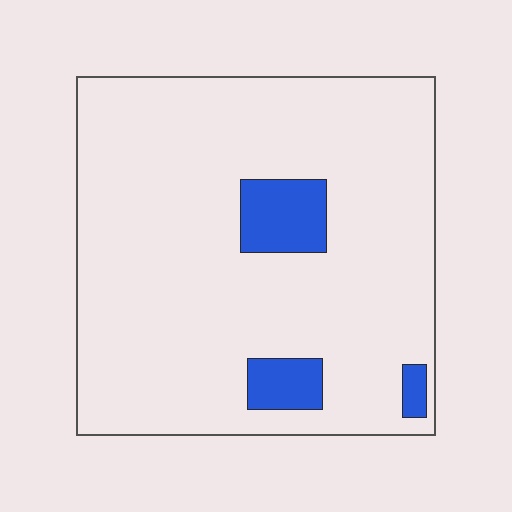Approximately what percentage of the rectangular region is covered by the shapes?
Approximately 10%.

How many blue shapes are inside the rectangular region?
3.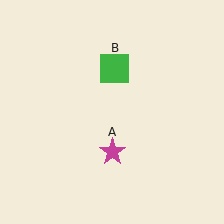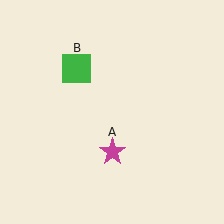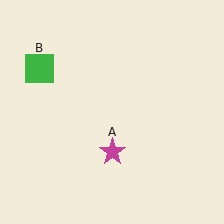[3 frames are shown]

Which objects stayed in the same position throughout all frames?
Magenta star (object A) remained stationary.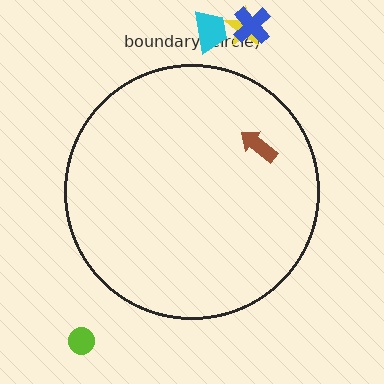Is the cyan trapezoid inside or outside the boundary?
Outside.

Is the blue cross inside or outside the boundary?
Outside.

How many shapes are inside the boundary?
1 inside, 4 outside.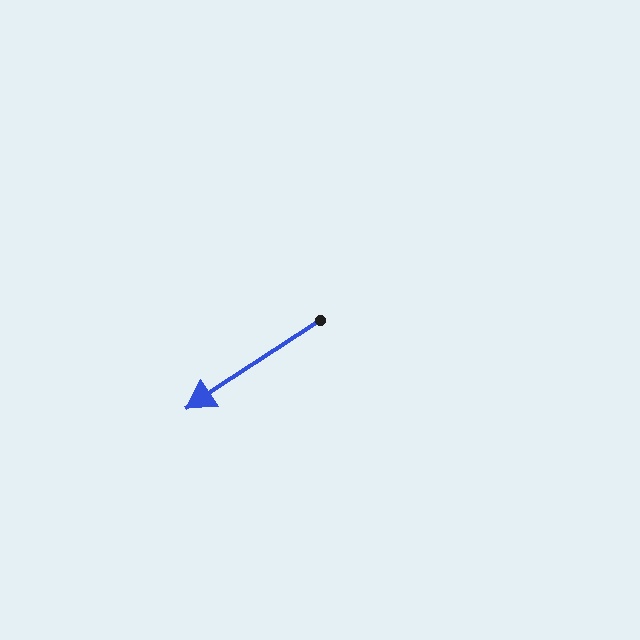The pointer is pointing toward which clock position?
Roughly 8 o'clock.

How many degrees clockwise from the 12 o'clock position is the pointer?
Approximately 237 degrees.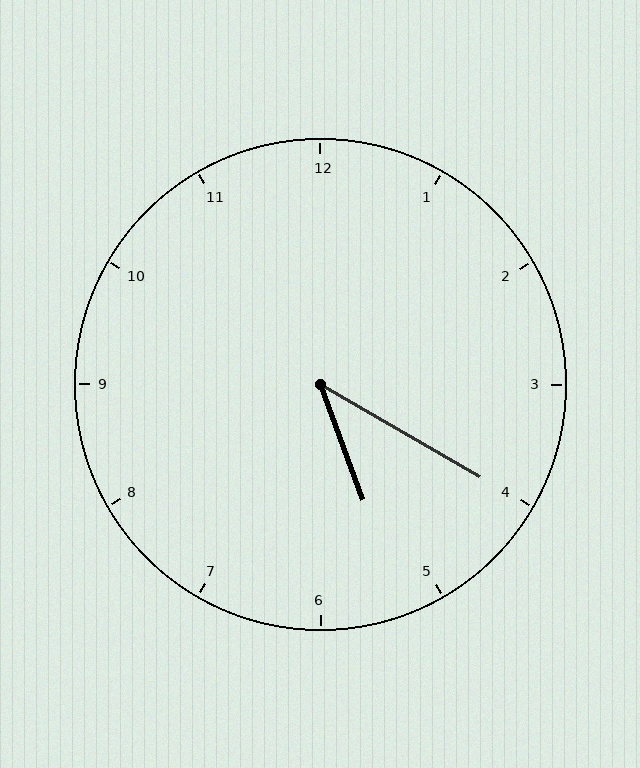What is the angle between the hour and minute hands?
Approximately 40 degrees.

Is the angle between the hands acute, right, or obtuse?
It is acute.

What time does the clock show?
5:20.